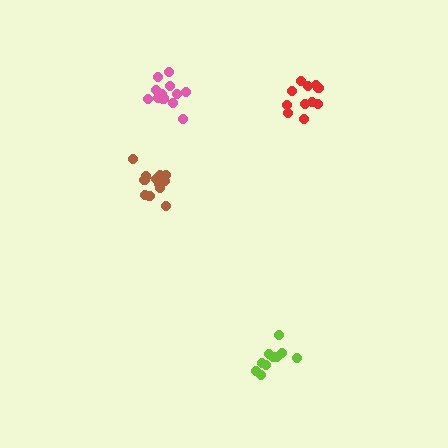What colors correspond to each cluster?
The clusters are colored: brown, red, lime, pink.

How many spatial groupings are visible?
There are 4 spatial groupings.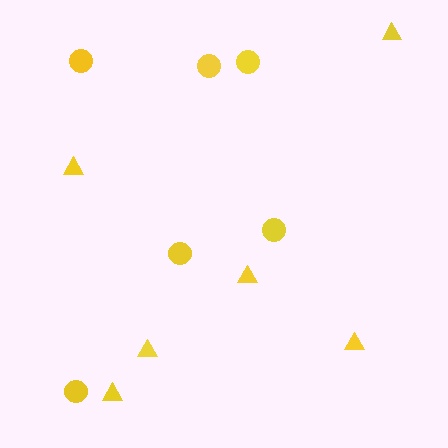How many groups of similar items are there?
There are 2 groups: one group of triangles (6) and one group of circles (6).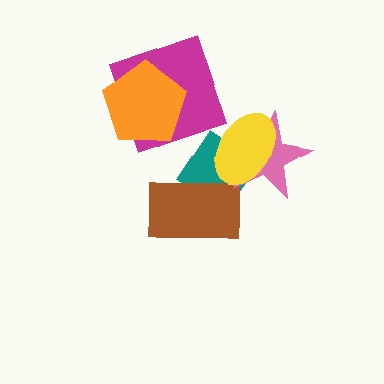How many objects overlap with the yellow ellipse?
2 objects overlap with the yellow ellipse.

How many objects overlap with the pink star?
2 objects overlap with the pink star.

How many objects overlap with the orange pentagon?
1 object overlaps with the orange pentagon.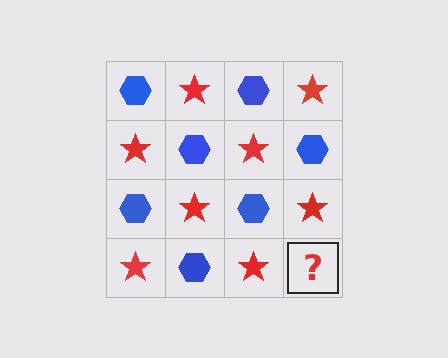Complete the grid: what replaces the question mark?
The question mark should be replaced with a blue hexagon.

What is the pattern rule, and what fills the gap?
The rule is that it alternates blue hexagon and red star in a checkerboard pattern. The gap should be filled with a blue hexagon.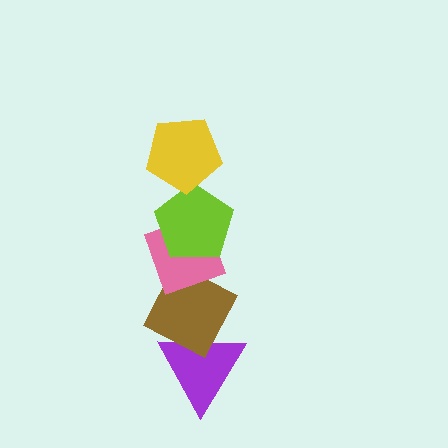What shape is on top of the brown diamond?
The pink diamond is on top of the brown diamond.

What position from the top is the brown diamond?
The brown diamond is 4th from the top.